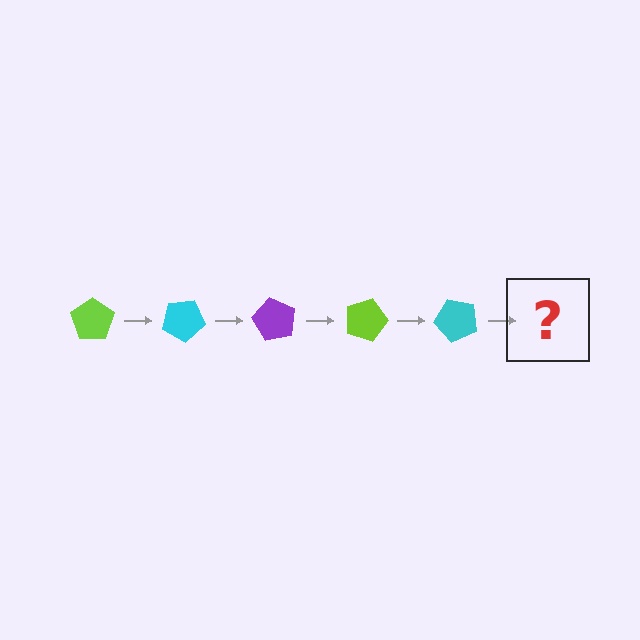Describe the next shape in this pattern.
It should be a purple pentagon, rotated 150 degrees from the start.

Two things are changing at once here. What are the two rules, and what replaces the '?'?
The two rules are that it rotates 30 degrees each step and the color cycles through lime, cyan, and purple. The '?' should be a purple pentagon, rotated 150 degrees from the start.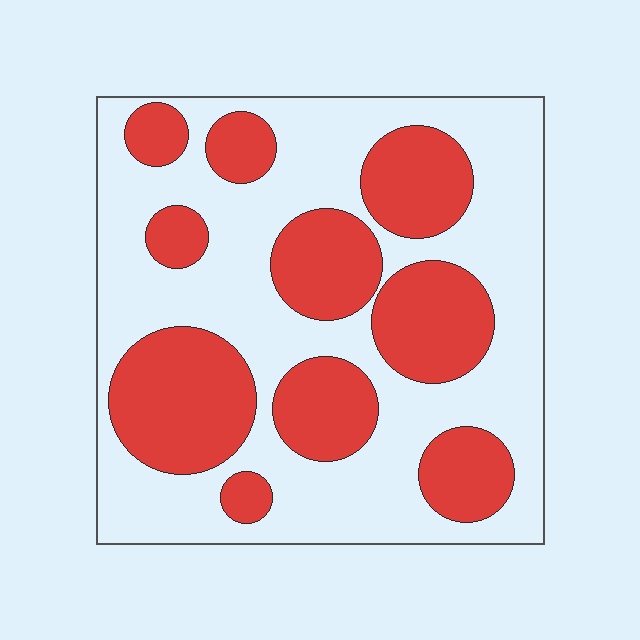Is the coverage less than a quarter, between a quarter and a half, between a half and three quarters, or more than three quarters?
Between a quarter and a half.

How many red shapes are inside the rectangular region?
10.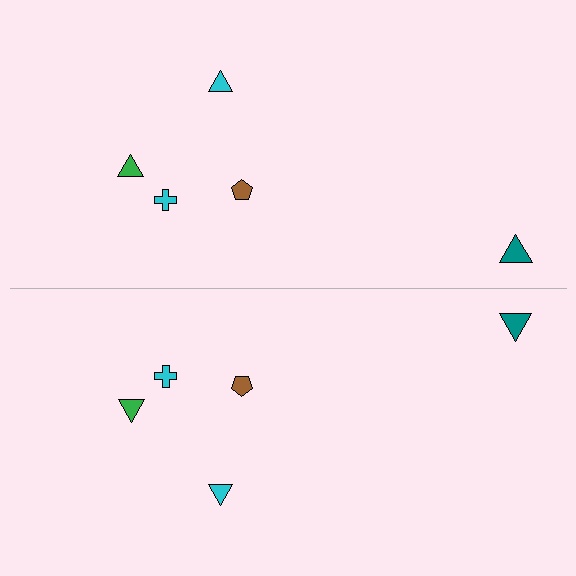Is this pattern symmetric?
Yes, this pattern has bilateral (reflection) symmetry.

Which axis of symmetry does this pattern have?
The pattern has a horizontal axis of symmetry running through the center of the image.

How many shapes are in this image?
There are 10 shapes in this image.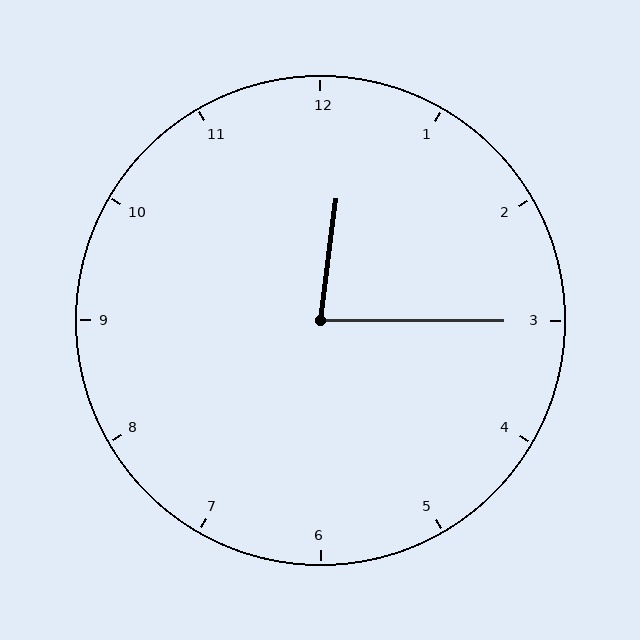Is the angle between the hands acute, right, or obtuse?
It is acute.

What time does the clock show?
12:15.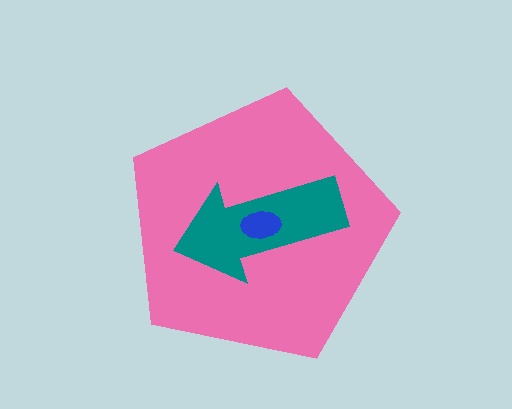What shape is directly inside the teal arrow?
The blue ellipse.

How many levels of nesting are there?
3.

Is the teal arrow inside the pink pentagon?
Yes.